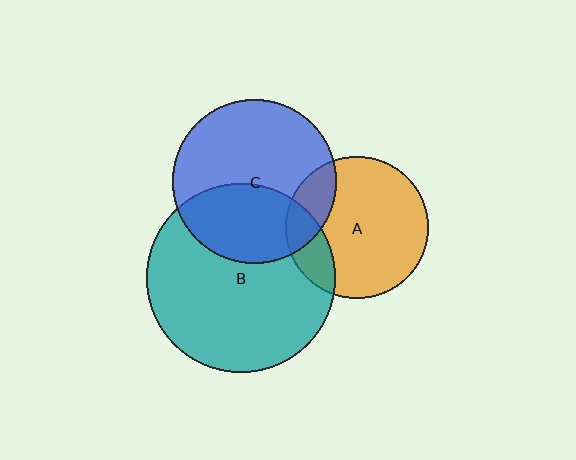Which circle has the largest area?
Circle B (teal).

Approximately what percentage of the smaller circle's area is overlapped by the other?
Approximately 20%.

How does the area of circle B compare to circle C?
Approximately 1.3 times.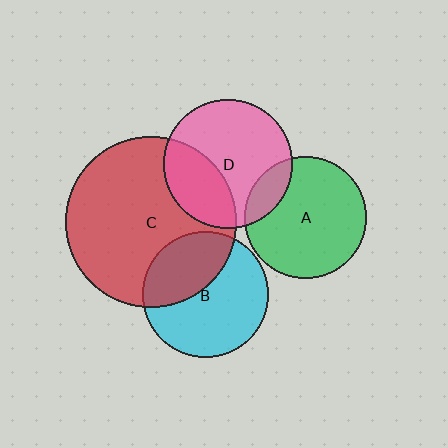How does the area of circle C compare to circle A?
Approximately 2.0 times.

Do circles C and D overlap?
Yes.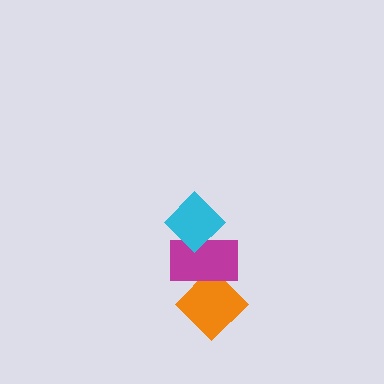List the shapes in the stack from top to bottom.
From top to bottom: the cyan diamond, the magenta rectangle, the orange diamond.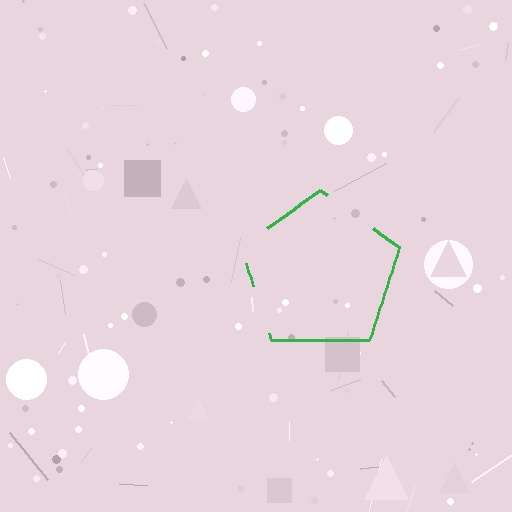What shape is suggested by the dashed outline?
The dashed outline suggests a pentagon.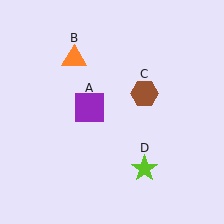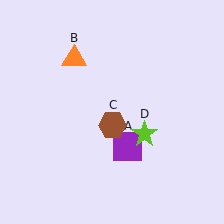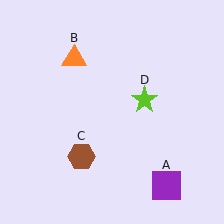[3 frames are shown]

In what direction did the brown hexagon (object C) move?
The brown hexagon (object C) moved down and to the left.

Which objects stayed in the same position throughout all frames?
Orange triangle (object B) remained stationary.